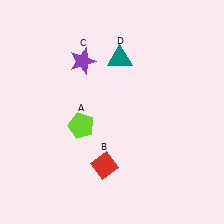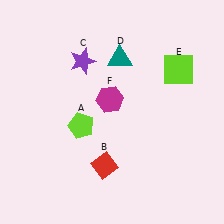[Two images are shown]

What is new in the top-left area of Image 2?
A magenta hexagon (F) was added in the top-left area of Image 2.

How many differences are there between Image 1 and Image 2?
There are 2 differences between the two images.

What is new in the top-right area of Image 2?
A lime square (E) was added in the top-right area of Image 2.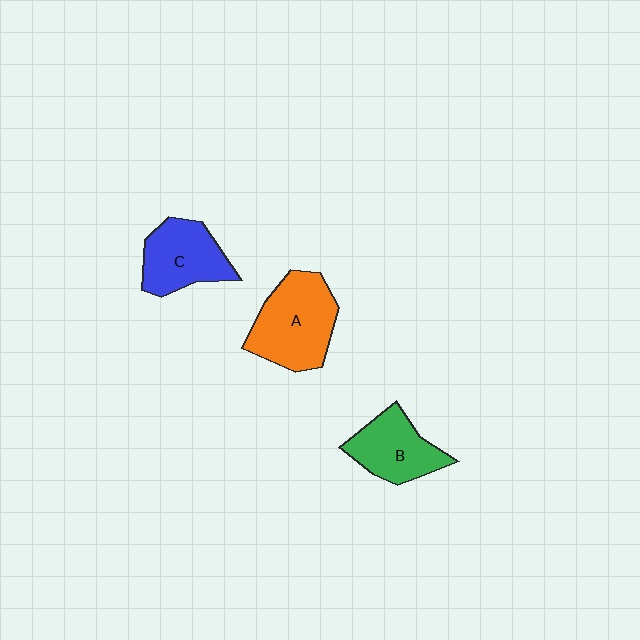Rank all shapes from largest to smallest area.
From largest to smallest: A (orange), C (blue), B (green).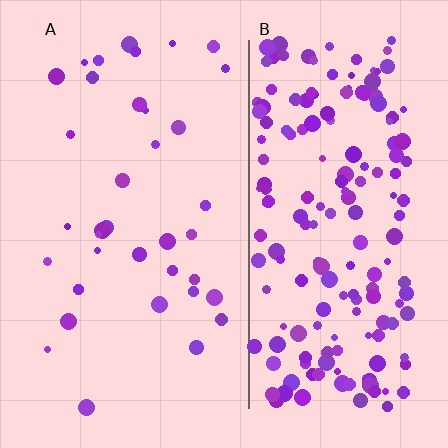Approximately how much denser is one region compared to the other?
Approximately 5.1× — region B over region A.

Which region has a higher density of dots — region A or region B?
B (the right).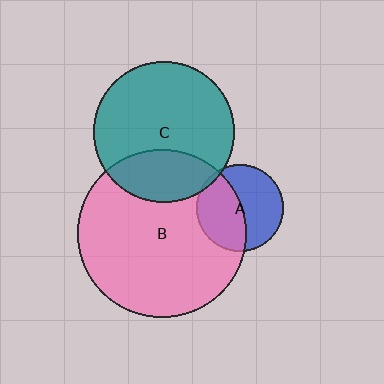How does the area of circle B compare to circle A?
Approximately 3.7 times.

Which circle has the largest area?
Circle B (pink).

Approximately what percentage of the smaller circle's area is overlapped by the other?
Approximately 5%.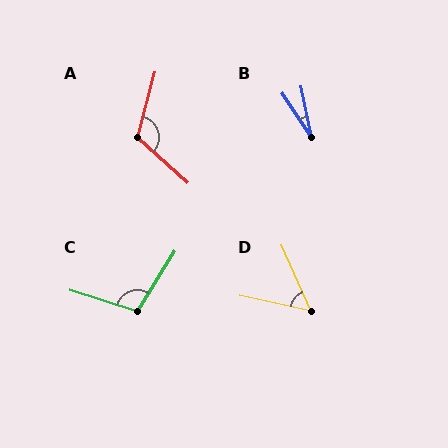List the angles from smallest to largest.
B (22°), D (54°), C (104°), A (117°).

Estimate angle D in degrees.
Approximately 54 degrees.